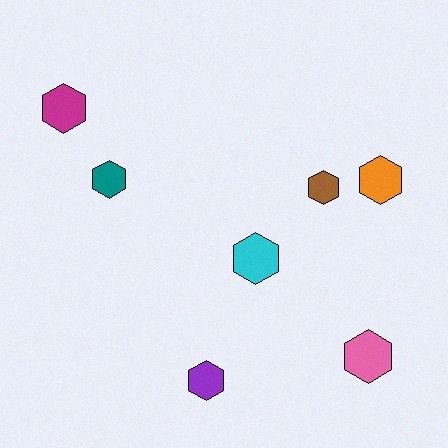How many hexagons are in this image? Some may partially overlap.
There are 7 hexagons.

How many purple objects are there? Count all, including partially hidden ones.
There is 1 purple object.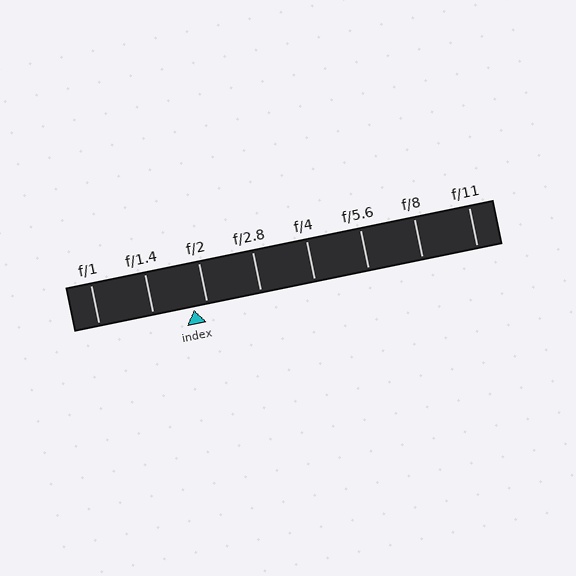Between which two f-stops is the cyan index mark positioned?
The index mark is between f/1.4 and f/2.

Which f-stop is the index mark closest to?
The index mark is closest to f/2.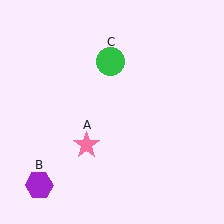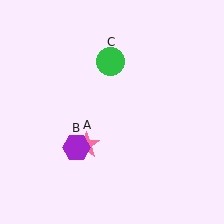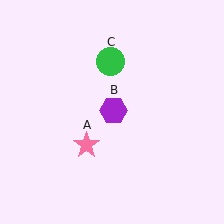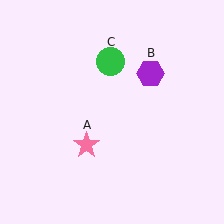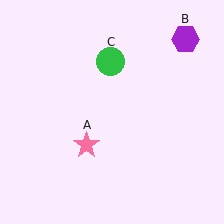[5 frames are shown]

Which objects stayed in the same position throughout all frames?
Pink star (object A) and green circle (object C) remained stationary.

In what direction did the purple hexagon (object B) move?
The purple hexagon (object B) moved up and to the right.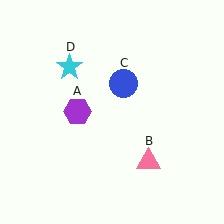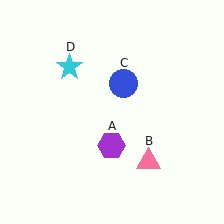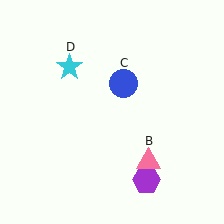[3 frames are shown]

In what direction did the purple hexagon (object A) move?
The purple hexagon (object A) moved down and to the right.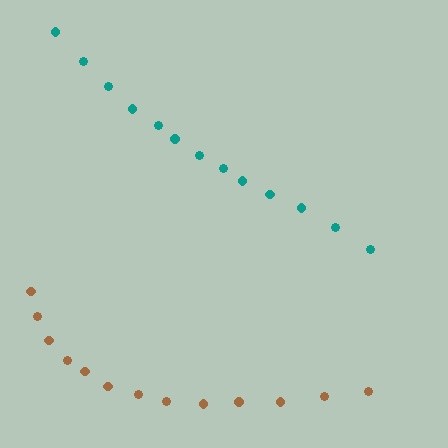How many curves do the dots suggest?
There are 2 distinct paths.